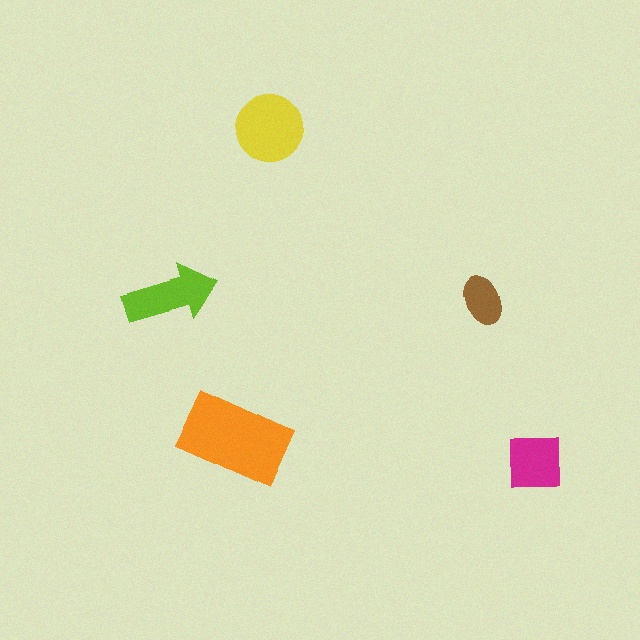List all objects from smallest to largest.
The brown ellipse, the magenta square, the lime arrow, the yellow circle, the orange rectangle.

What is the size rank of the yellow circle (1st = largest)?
2nd.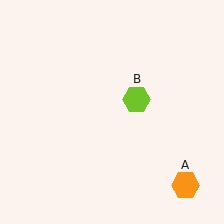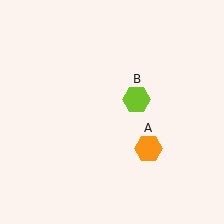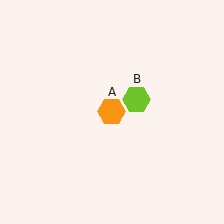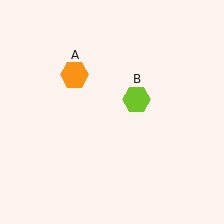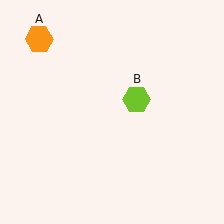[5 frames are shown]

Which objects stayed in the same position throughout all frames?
Lime hexagon (object B) remained stationary.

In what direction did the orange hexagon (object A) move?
The orange hexagon (object A) moved up and to the left.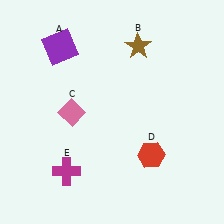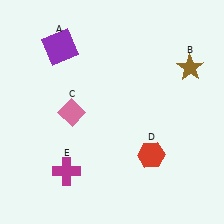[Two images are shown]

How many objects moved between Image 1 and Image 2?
1 object moved between the two images.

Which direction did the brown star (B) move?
The brown star (B) moved right.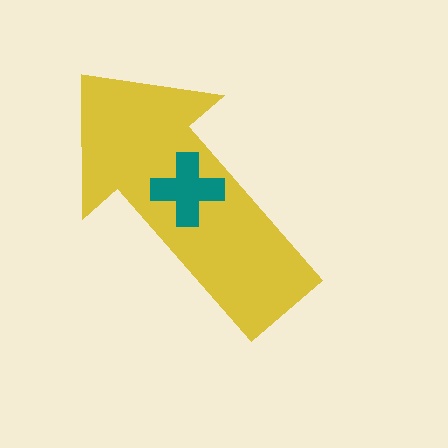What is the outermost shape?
The yellow arrow.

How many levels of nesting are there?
2.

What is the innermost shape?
The teal cross.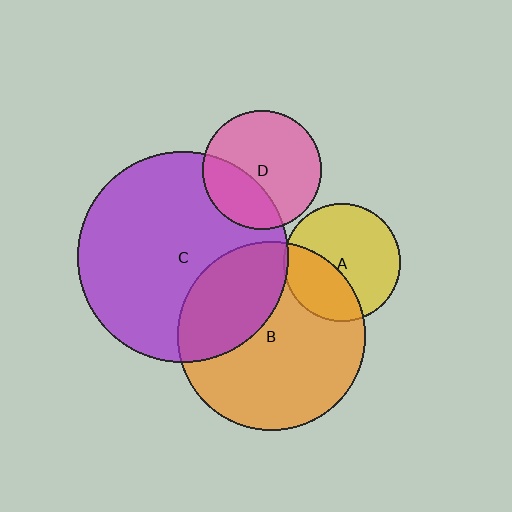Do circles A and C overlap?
Yes.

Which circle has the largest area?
Circle C (purple).